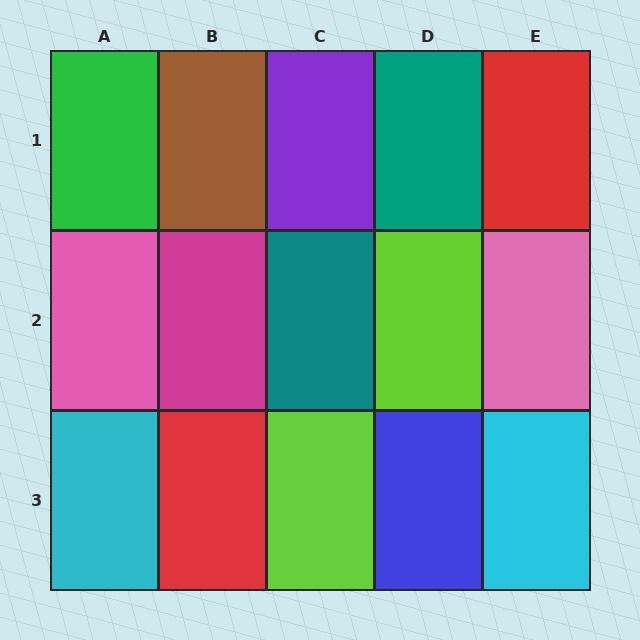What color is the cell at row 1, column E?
Red.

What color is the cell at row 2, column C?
Teal.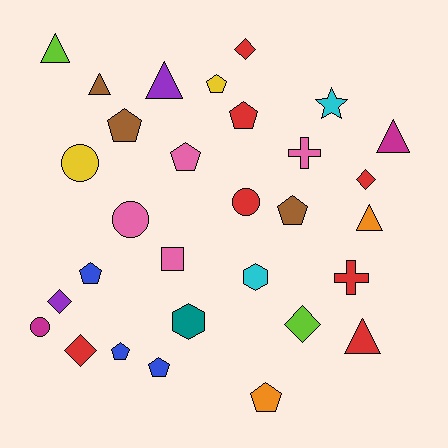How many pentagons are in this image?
There are 9 pentagons.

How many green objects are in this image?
There are no green objects.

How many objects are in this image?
There are 30 objects.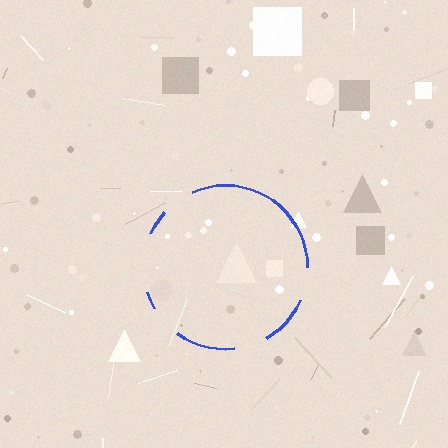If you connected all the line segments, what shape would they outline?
They would outline a circle.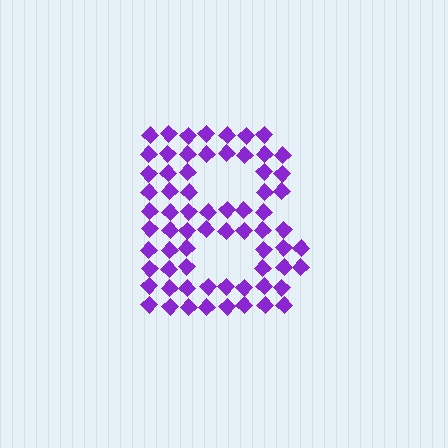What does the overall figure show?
The overall figure shows the letter B.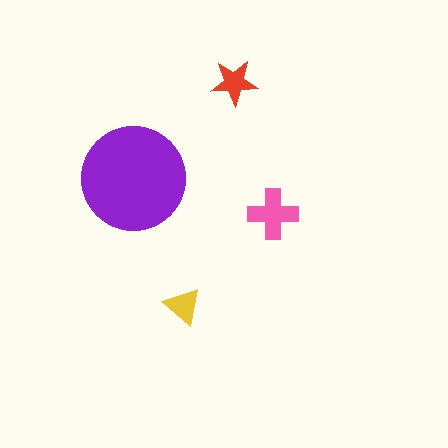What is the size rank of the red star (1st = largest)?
3rd.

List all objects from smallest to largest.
The yellow triangle, the red star, the pink cross, the purple circle.